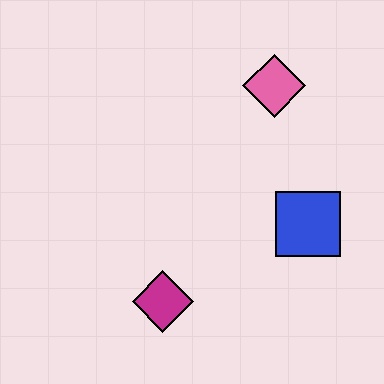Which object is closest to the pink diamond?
The blue square is closest to the pink diamond.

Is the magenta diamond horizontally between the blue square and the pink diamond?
No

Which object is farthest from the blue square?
The magenta diamond is farthest from the blue square.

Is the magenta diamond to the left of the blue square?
Yes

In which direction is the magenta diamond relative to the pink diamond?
The magenta diamond is below the pink diamond.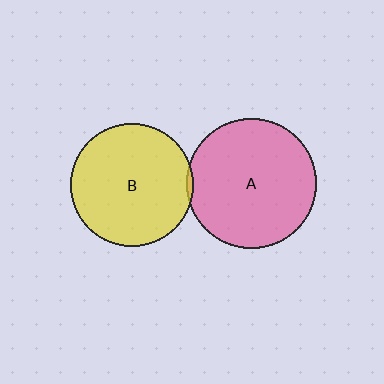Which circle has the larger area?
Circle A (pink).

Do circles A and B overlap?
Yes.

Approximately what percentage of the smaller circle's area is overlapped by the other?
Approximately 5%.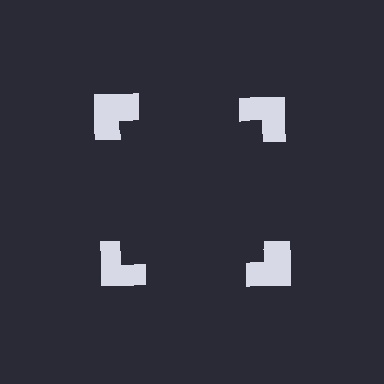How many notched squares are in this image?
There are 4 — one at each vertex of the illusory square.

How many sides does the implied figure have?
4 sides.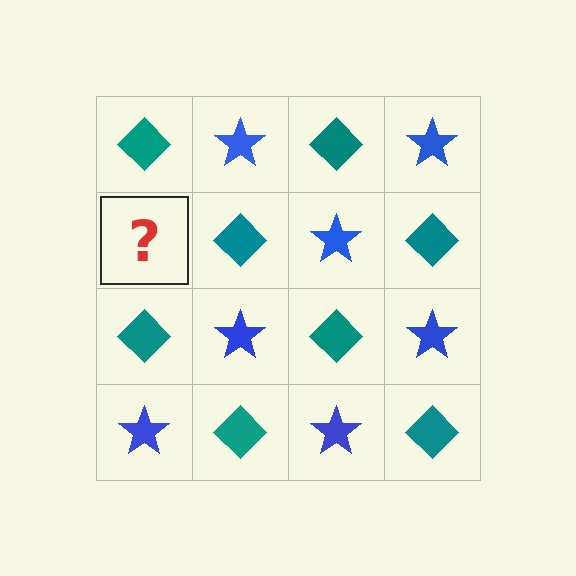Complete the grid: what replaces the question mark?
The question mark should be replaced with a blue star.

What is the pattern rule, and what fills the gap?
The rule is that it alternates teal diamond and blue star in a checkerboard pattern. The gap should be filled with a blue star.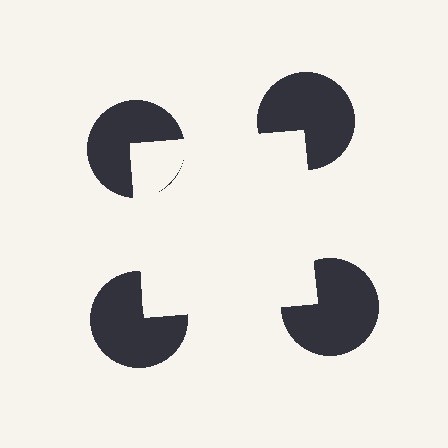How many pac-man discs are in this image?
There are 4 — one at each vertex of the illusory square.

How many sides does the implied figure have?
4 sides.